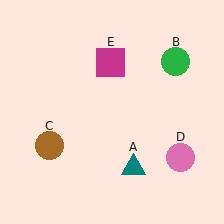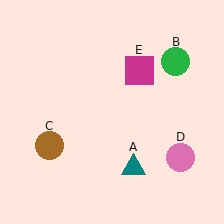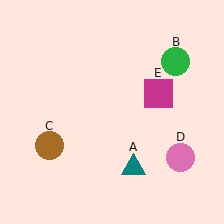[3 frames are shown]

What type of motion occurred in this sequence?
The magenta square (object E) rotated clockwise around the center of the scene.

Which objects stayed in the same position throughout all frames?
Teal triangle (object A) and green circle (object B) and brown circle (object C) and pink circle (object D) remained stationary.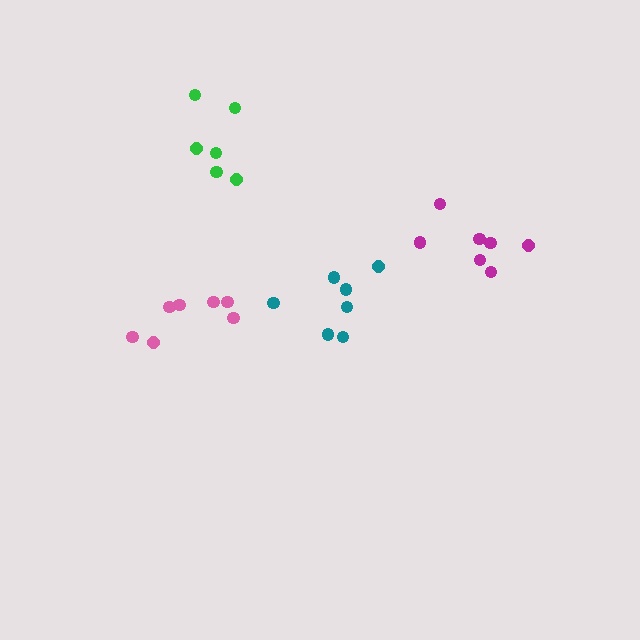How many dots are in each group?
Group 1: 7 dots, Group 2: 7 dots, Group 3: 6 dots, Group 4: 7 dots (27 total).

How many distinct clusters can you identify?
There are 4 distinct clusters.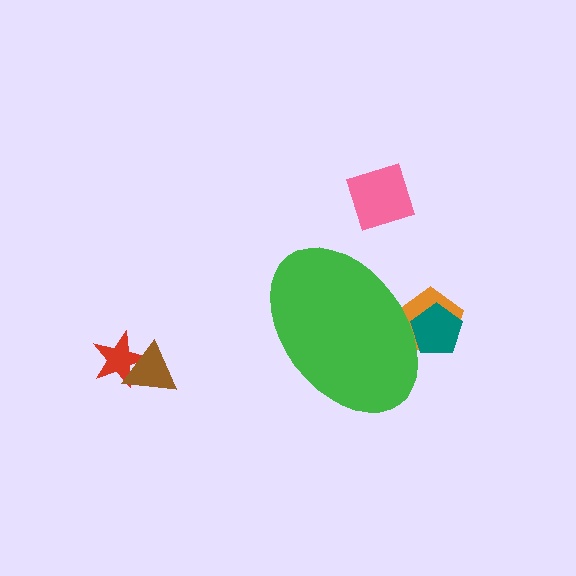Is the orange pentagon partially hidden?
Yes, the orange pentagon is partially hidden behind the green ellipse.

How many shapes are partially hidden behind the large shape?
2 shapes are partially hidden.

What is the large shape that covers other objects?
A green ellipse.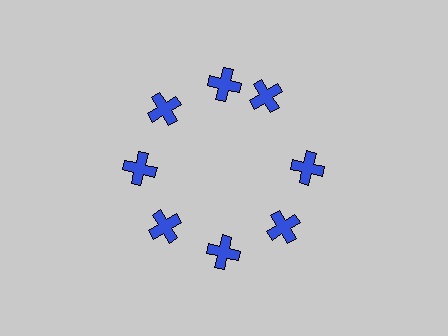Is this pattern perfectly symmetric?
No. The 8 blue crosses are arranged in a ring, but one element near the 2 o'clock position is rotated out of alignment along the ring, breaking the 8-fold rotational symmetry.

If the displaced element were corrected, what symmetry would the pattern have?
It would have 8-fold rotational symmetry — the pattern would map onto itself every 45 degrees.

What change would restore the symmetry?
The symmetry would be restored by rotating it back into even spacing with its neighbors so that all 8 crosses sit at equal angles and equal distance from the center.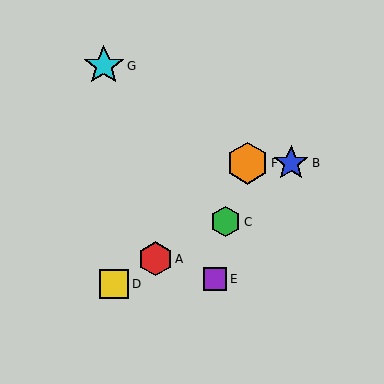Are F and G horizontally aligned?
No, F is at y≈163 and G is at y≈65.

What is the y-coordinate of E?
Object E is at y≈279.